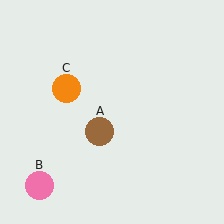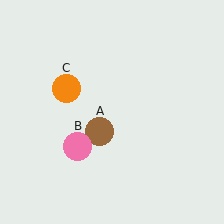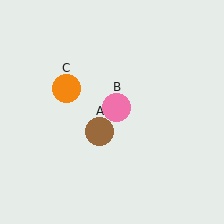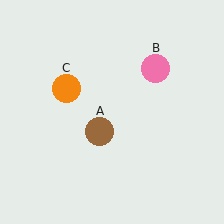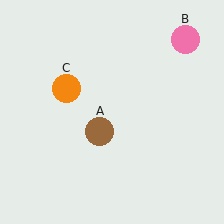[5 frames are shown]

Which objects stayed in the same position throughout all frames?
Brown circle (object A) and orange circle (object C) remained stationary.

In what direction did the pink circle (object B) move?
The pink circle (object B) moved up and to the right.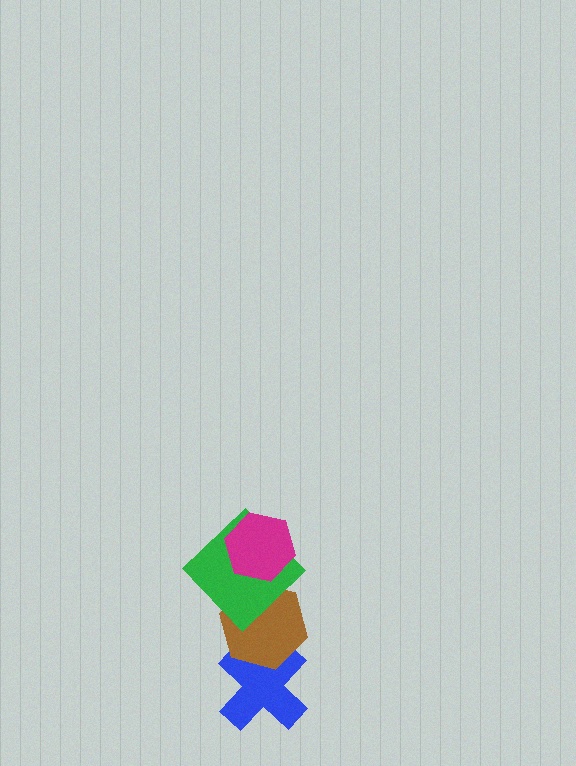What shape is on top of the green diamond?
The magenta hexagon is on top of the green diamond.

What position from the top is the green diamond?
The green diamond is 2nd from the top.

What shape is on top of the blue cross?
The brown hexagon is on top of the blue cross.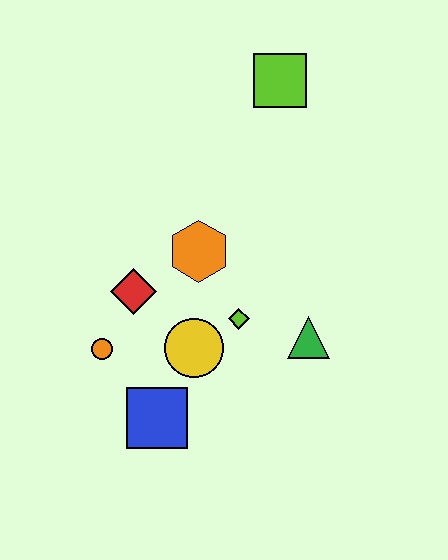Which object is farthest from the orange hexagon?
The lime square is farthest from the orange hexagon.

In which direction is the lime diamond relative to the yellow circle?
The lime diamond is to the right of the yellow circle.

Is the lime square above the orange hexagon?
Yes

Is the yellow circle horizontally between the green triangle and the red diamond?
Yes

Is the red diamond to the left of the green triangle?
Yes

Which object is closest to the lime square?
The orange hexagon is closest to the lime square.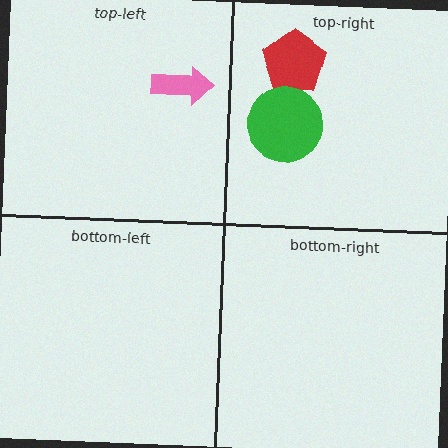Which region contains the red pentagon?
The top-right region.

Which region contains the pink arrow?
The top-left region.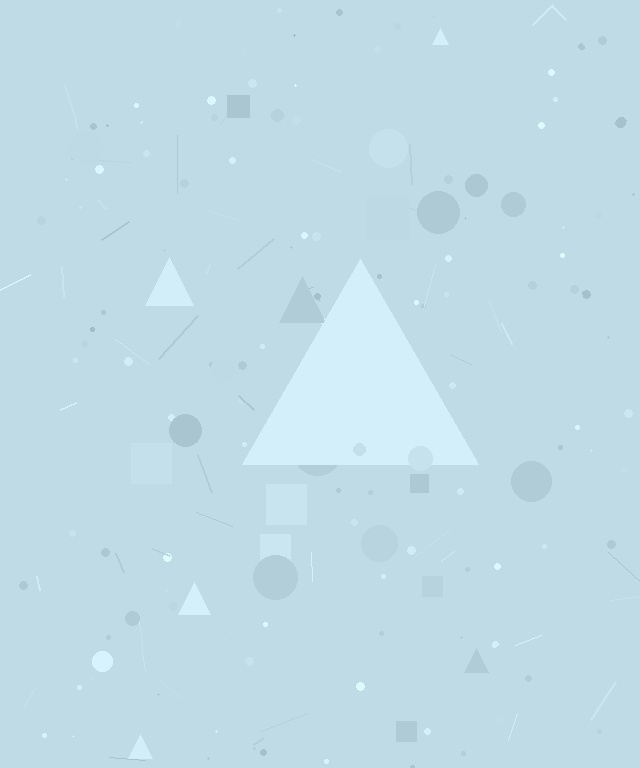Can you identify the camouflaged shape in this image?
The camouflaged shape is a triangle.